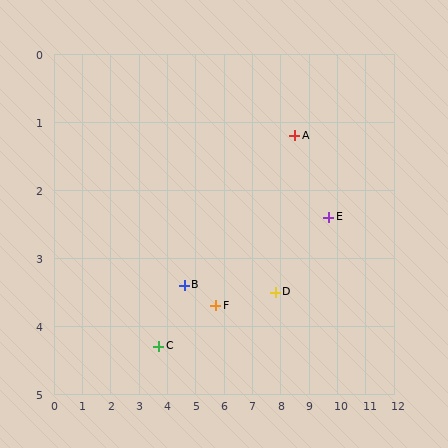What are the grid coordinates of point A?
Point A is at approximately (8.5, 1.2).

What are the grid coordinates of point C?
Point C is at approximately (3.7, 4.3).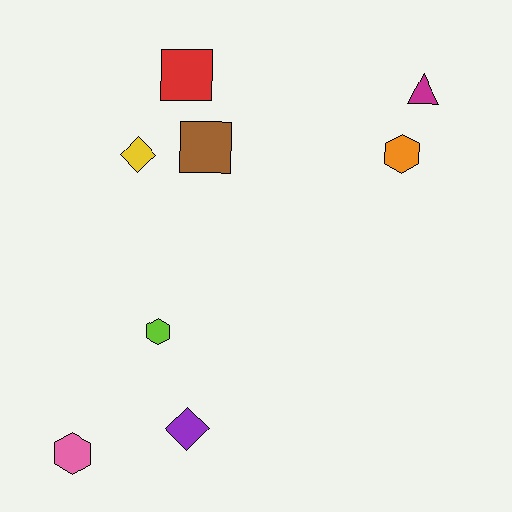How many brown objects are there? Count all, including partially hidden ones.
There is 1 brown object.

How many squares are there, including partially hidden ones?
There are 2 squares.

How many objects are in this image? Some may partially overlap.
There are 8 objects.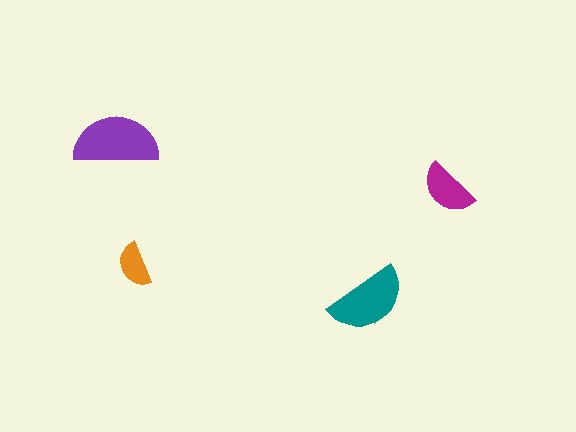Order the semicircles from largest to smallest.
the purple one, the teal one, the magenta one, the orange one.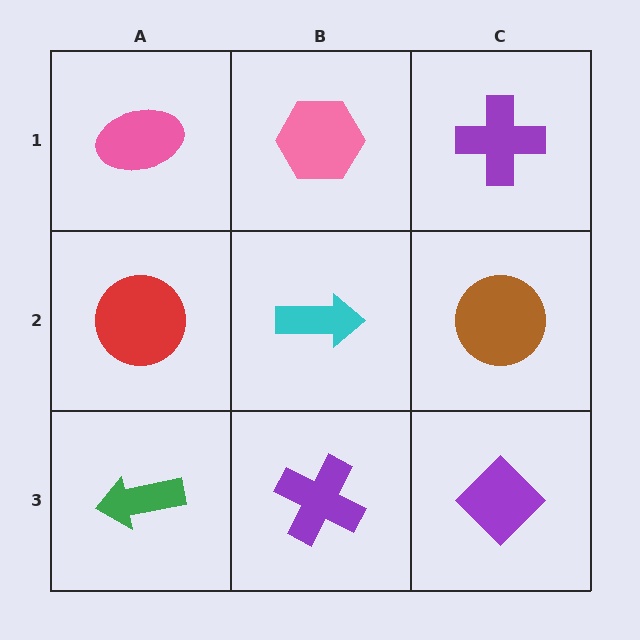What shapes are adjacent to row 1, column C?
A brown circle (row 2, column C), a pink hexagon (row 1, column B).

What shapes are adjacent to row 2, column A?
A pink ellipse (row 1, column A), a green arrow (row 3, column A), a cyan arrow (row 2, column B).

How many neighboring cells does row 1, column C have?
2.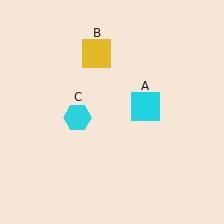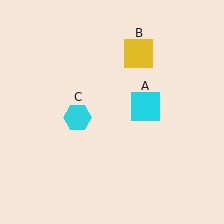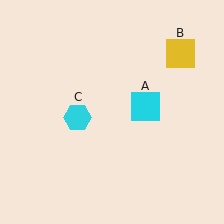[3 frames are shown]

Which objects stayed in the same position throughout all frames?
Cyan square (object A) and cyan hexagon (object C) remained stationary.